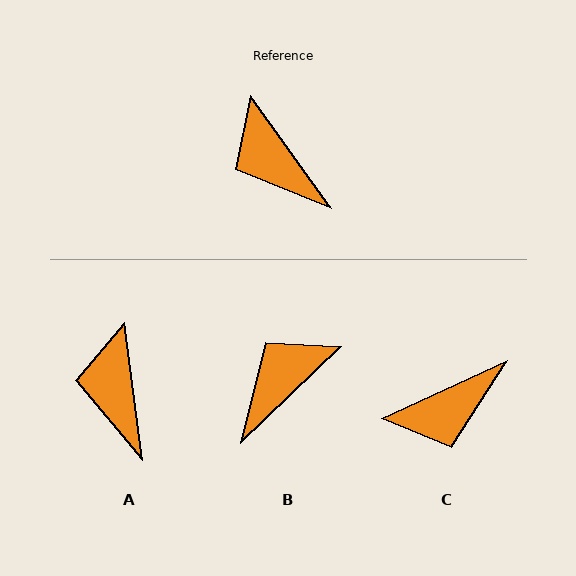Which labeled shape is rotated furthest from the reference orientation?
B, about 82 degrees away.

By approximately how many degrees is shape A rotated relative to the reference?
Approximately 28 degrees clockwise.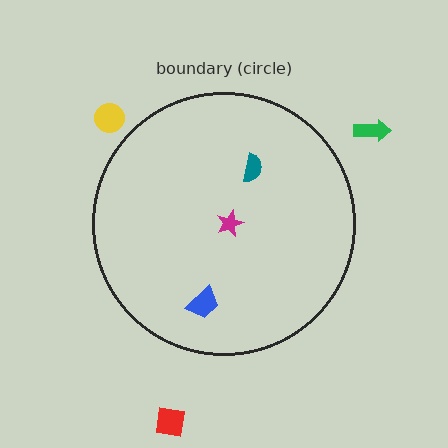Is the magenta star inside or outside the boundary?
Inside.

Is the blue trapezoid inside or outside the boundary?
Inside.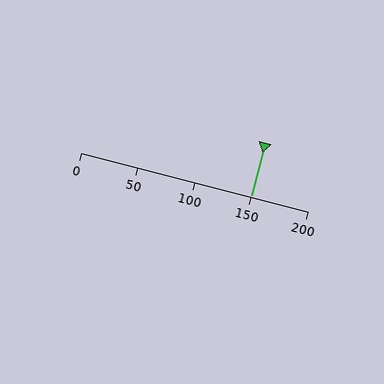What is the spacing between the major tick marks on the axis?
The major ticks are spaced 50 apart.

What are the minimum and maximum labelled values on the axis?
The axis runs from 0 to 200.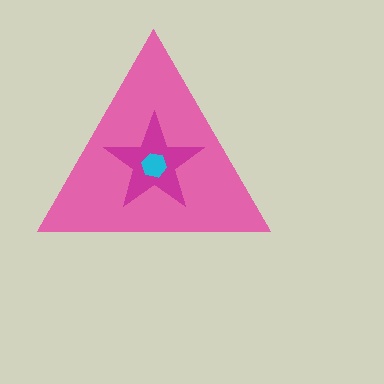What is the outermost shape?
The pink triangle.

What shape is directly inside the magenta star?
The cyan hexagon.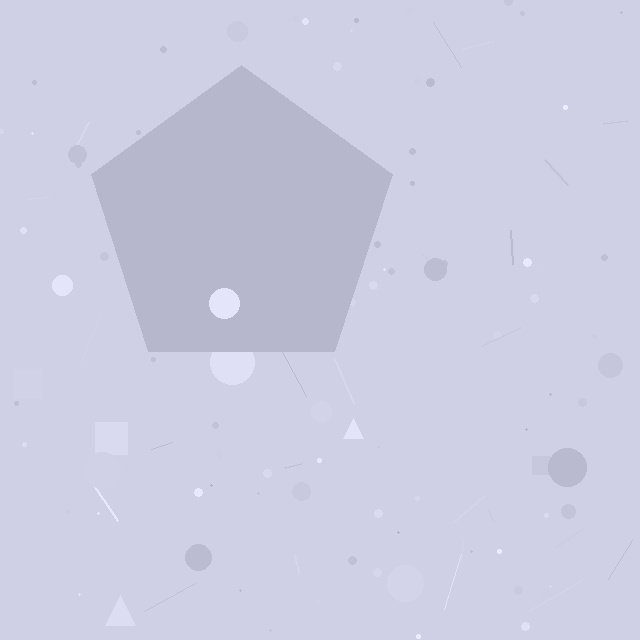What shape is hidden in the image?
A pentagon is hidden in the image.